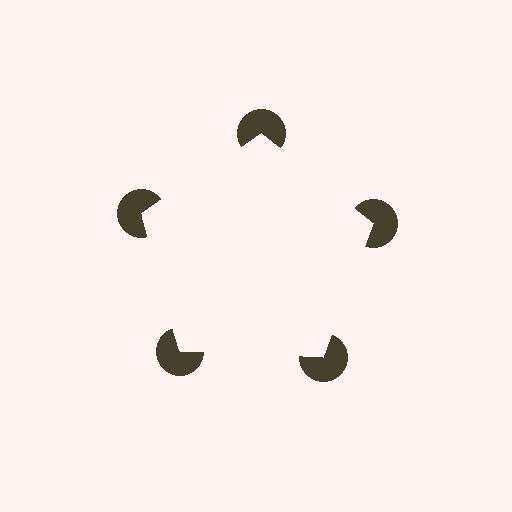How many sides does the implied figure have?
5 sides.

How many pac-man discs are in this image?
There are 5 — one at each vertex of the illusory pentagon.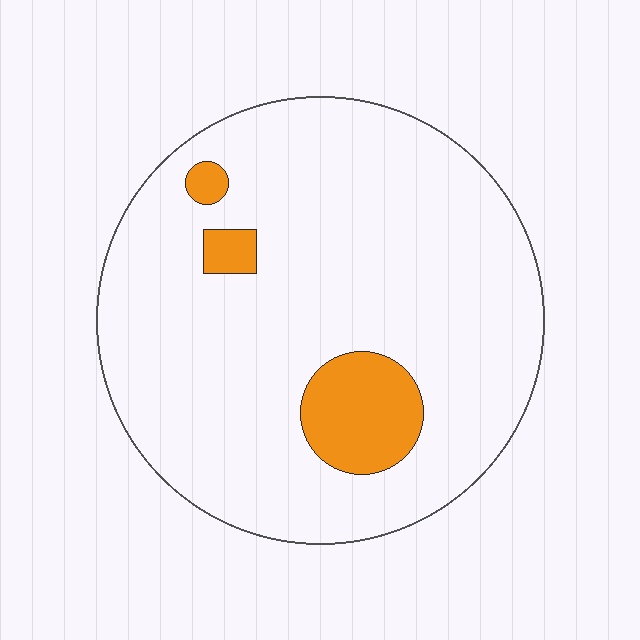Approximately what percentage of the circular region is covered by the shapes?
Approximately 10%.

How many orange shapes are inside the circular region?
3.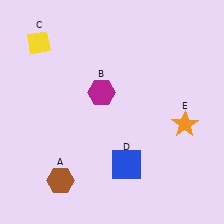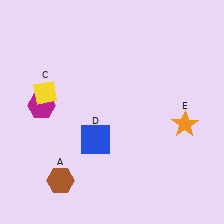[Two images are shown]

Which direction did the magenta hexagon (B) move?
The magenta hexagon (B) moved left.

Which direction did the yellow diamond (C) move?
The yellow diamond (C) moved down.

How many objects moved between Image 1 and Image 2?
3 objects moved between the two images.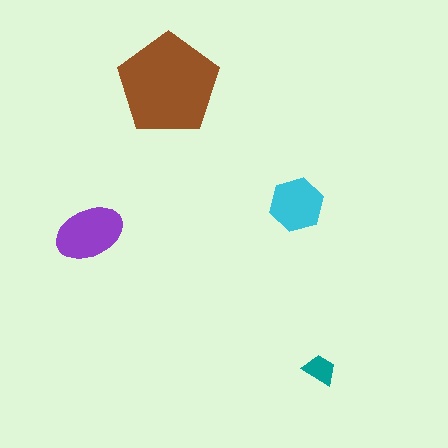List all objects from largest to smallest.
The brown pentagon, the purple ellipse, the cyan hexagon, the teal trapezoid.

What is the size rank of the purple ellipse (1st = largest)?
2nd.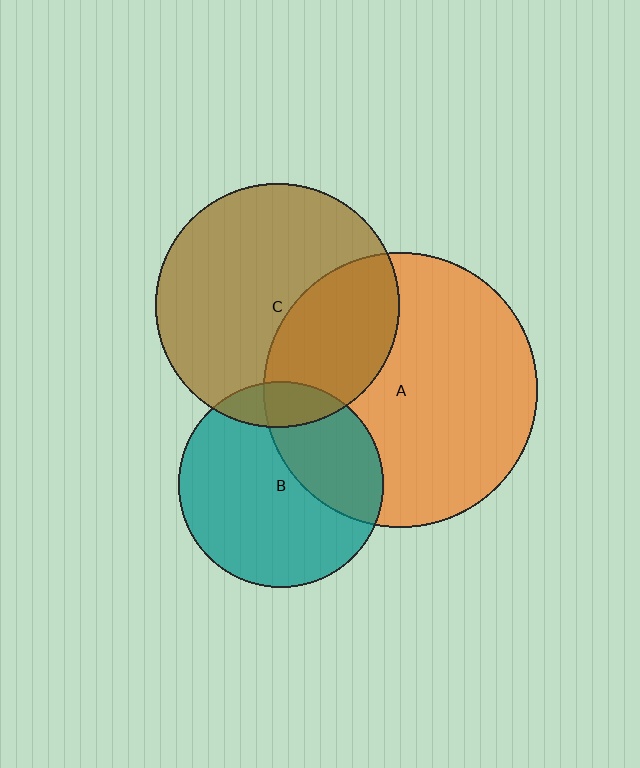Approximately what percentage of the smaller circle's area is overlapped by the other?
Approximately 35%.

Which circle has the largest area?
Circle A (orange).